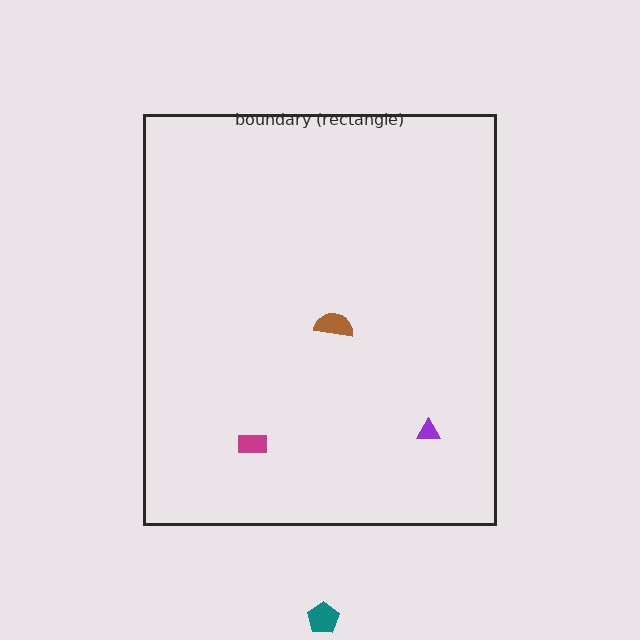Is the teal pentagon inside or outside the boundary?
Outside.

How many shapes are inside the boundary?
3 inside, 1 outside.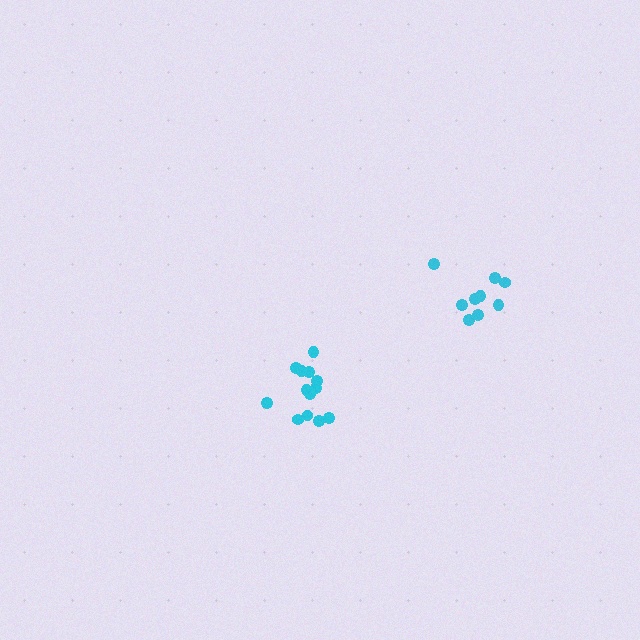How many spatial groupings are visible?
There are 2 spatial groupings.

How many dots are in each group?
Group 1: 13 dots, Group 2: 9 dots (22 total).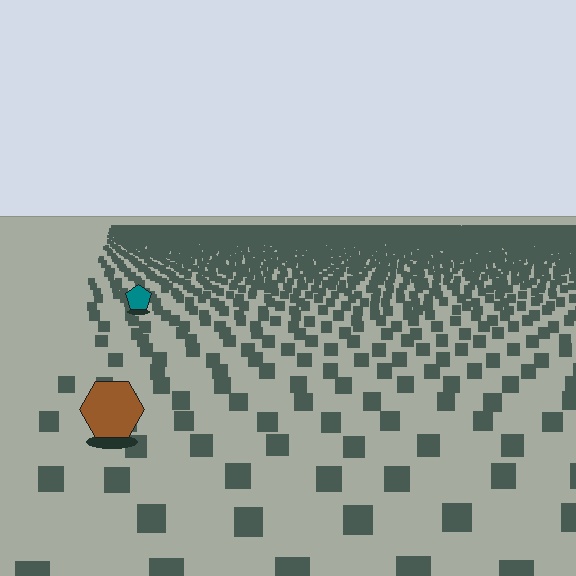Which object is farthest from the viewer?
The teal pentagon is farthest from the viewer. It appears smaller and the ground texture around it is denser.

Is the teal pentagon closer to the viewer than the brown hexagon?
No. The brown hexagon is closer — you can tell from the texture gradient: the ground texture is coarser near it.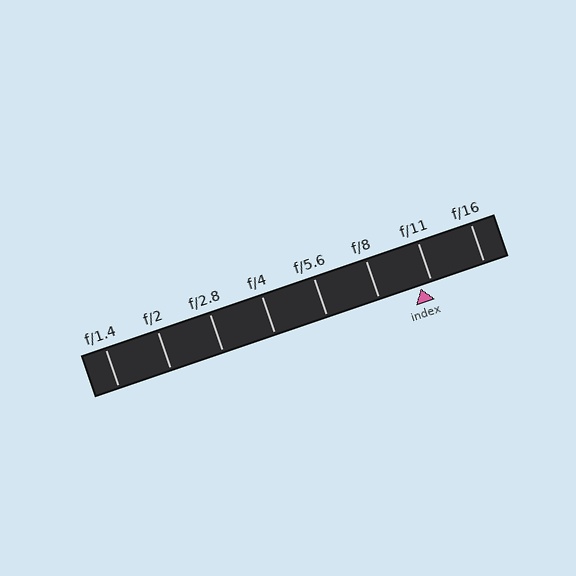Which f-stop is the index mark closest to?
The index mark is closest to f/11.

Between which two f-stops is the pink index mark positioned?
The index mark is between f/8 and f/11.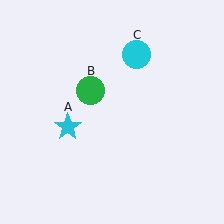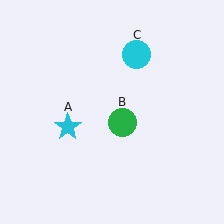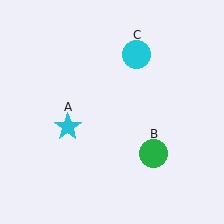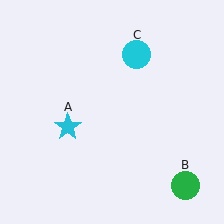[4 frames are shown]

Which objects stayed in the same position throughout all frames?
Cyan star (object A) and cyan circle (object C) remained stationary.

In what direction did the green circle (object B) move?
The green circle (object B) moved down and to the right.